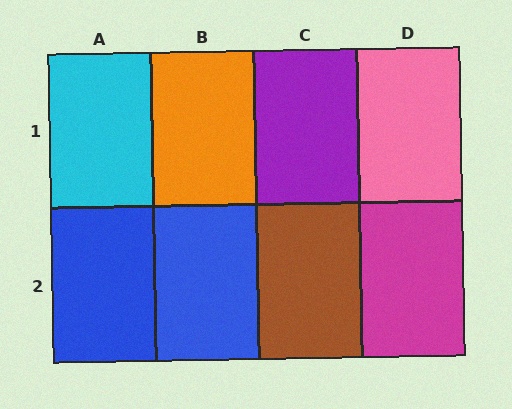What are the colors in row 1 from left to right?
Cyan, orange, purple, pink.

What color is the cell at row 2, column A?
Blue.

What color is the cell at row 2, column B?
Blue.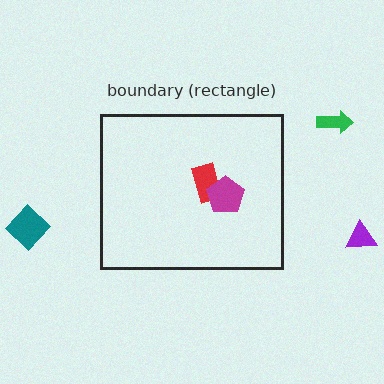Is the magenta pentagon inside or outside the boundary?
Inside.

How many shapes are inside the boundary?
2 inside, 3 outside.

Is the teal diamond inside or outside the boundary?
Outside.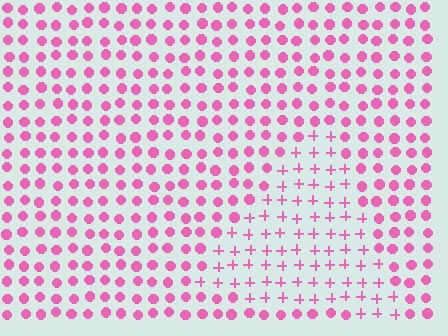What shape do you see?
I see a triangle.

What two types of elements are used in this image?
The image uses plus signs inside the triangle region and circles outside it.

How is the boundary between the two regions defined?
The boundary is defined by a change in element shape: plus signs inside vs. circles outside. All elements share the same color and spacing.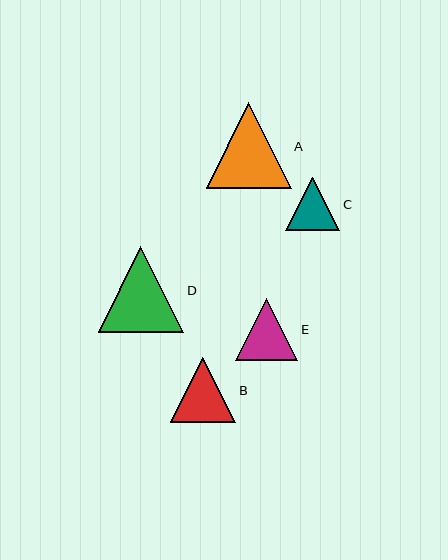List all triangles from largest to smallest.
From largest to smallest: D, A, B, E, C.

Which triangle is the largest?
Triangle D is the largest with a size of approximately 85 pixels.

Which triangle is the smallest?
Triangle C is the smallest with a size of approximately 54 pixels.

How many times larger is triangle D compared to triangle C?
Triangle D is approximately 1.6 times the size of triangle C.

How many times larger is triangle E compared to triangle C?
Triangle E is approximately 1.2 times the size of triangle C.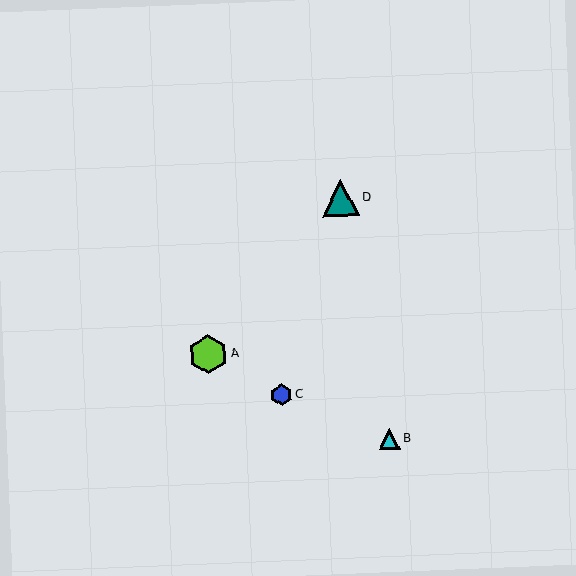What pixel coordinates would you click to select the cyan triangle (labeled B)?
Click at (390, 439) to select the cyan triangle B.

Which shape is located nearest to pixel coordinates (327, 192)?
The teal triangle (labeled D) at (341, 198) is nearest to that location.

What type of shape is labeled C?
Shape C is a blue hexagon.